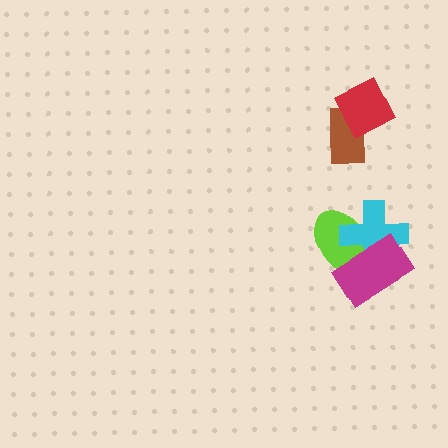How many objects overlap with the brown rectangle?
1 object overlaps with the brown rectangle.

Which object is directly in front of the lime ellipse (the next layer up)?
The cyan cross is directly in front of the lime ellipse.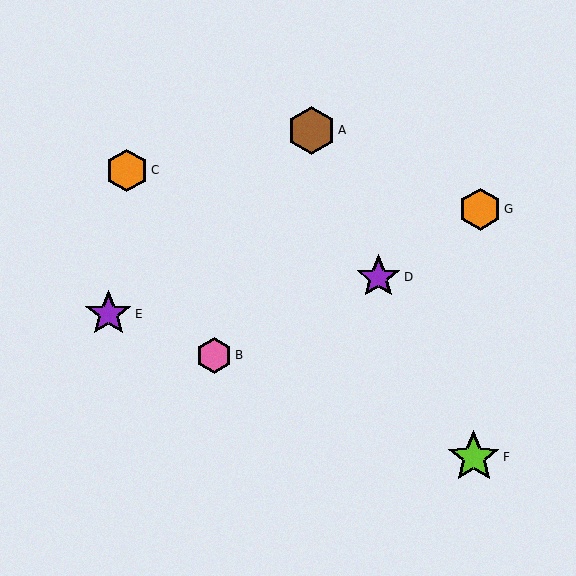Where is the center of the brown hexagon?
The center of the brown hexagon is at (311, 130).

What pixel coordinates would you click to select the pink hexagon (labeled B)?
Click at (214, 355) to select the pink hexagon B.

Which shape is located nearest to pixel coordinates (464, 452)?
The lime star (labeled F) at (474, 457) is nearest to that location.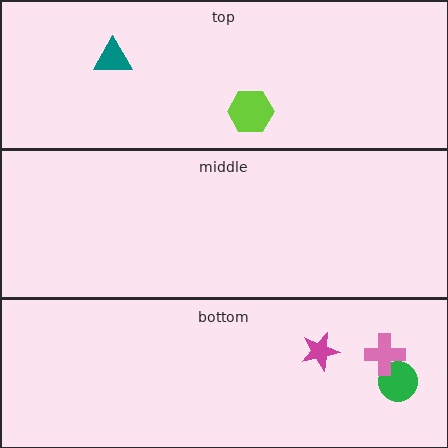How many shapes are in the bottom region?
3.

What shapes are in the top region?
The lime hexagon, the teal triangle.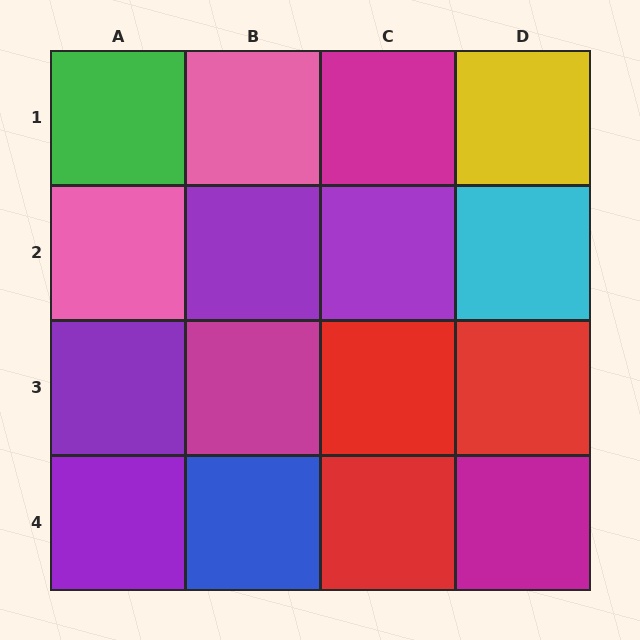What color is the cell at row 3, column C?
Red.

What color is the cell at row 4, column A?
Purple.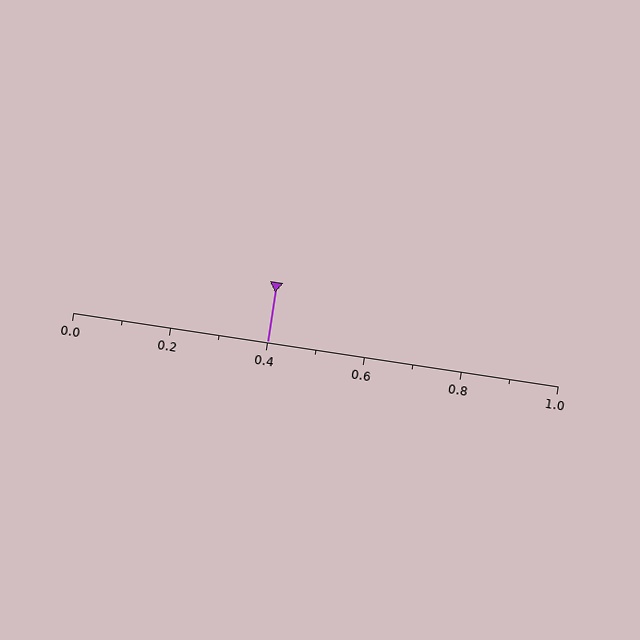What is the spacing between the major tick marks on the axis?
The major ticks are spaced 0.2 apart.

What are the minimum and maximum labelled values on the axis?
The axis runs from 0.0 to 1.0.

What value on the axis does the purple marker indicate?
The marker indicates approximately 0.4.